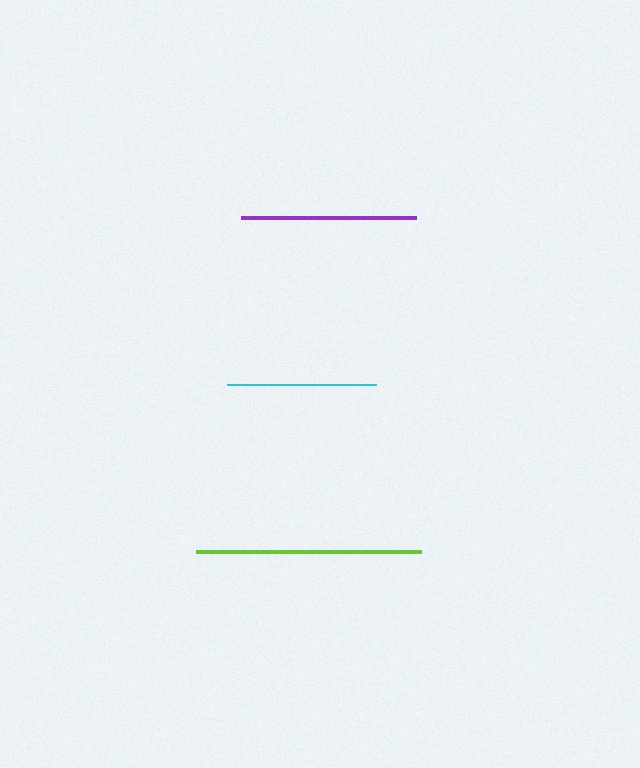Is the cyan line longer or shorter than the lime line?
The lime line is longer than the cyan line.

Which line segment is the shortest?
The cyan line is the shortest at approximately 149 pixels.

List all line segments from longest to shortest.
From longest to shortest: lime, purple, cyan.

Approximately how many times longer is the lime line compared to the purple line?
The lime line is approximately 1.3 times the length of the purple line.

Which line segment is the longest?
The lime line is the longest at approximately 225 pixels.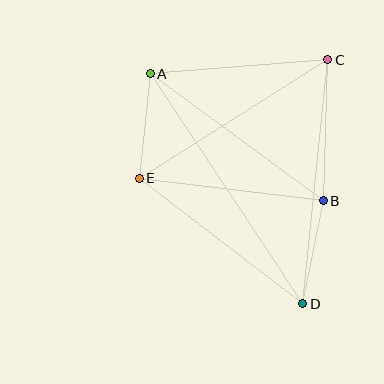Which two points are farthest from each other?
Points A and D are farthest from each other.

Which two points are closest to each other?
Points B and D are closest to each other.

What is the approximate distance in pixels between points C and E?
The distance between C and E is approximately 223 pixels.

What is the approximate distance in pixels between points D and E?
The distance between D and E is approximately 206 pixels.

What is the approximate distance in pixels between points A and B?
The distance between A and B is approximately 214 pixels.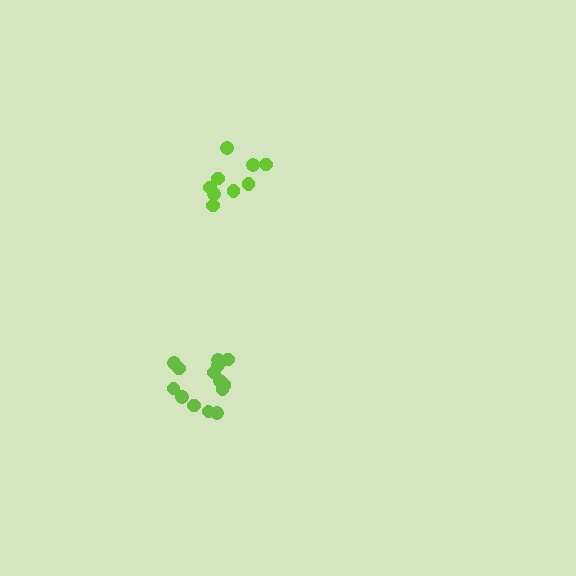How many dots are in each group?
Group 1: 14 dots, Group 2: 9 dots (23 total).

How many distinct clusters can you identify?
There are 2 distinct clusters.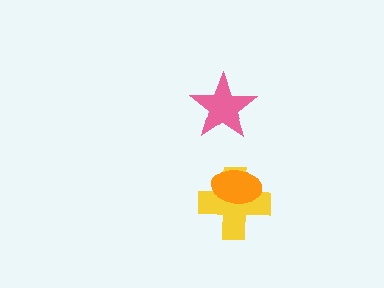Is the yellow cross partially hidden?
Yes, it is partially covered by another shape.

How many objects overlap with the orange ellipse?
1 object overlaps with the orange ellipse.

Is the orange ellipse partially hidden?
No, no other shape covers it.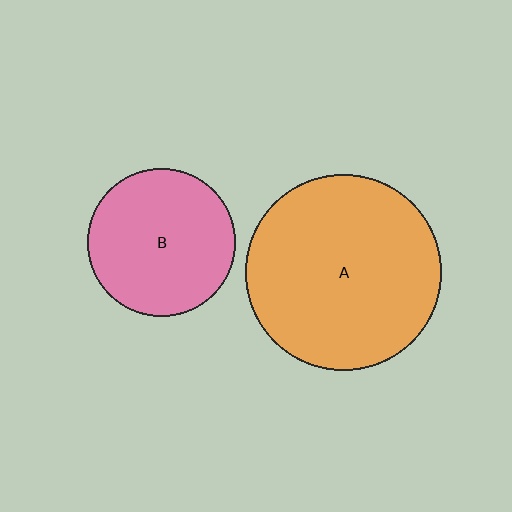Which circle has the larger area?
Circle A (orange).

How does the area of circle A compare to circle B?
Approximately 1.8 times.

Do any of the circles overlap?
No, none of the circles overlap.